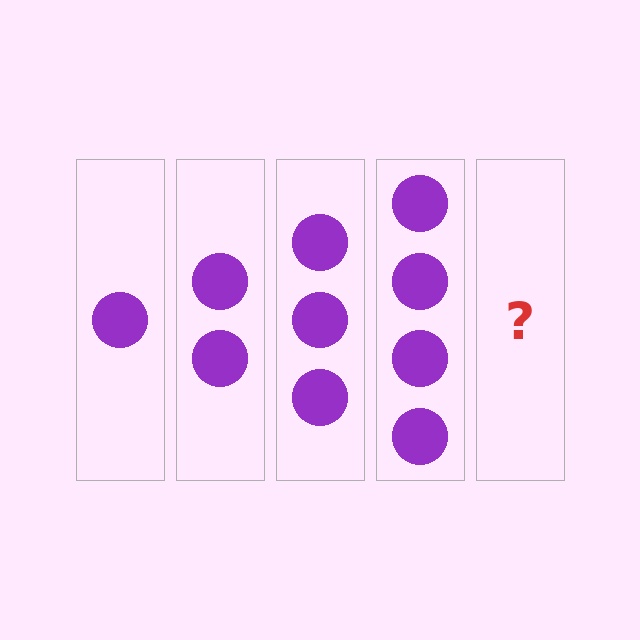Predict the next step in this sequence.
The next step is 5 circles.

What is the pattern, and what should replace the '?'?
The pattern is that each step adds one more circle. The '?' should be 5 circles.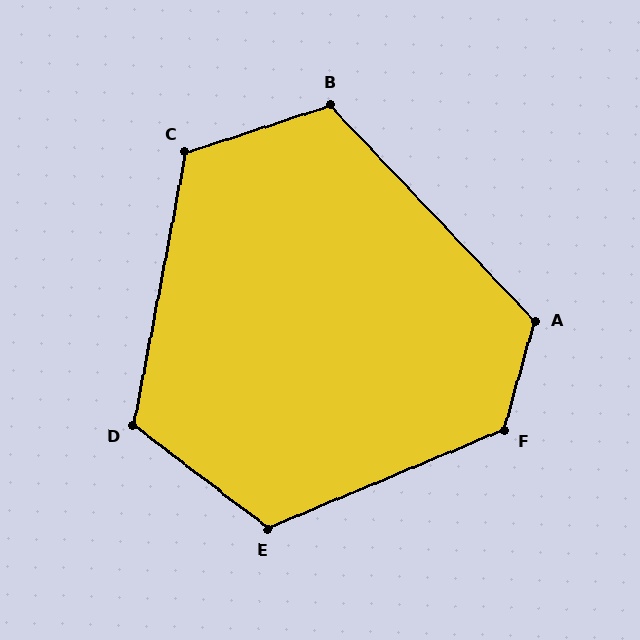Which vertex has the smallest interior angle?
B, at approximately 115 degrees.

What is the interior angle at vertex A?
Approximately 121 degrees (obtuse).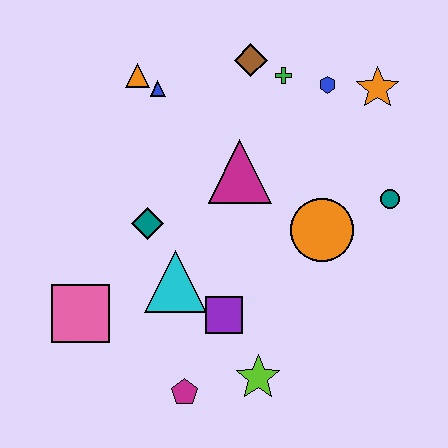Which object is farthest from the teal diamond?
The orange star is farthest from the teal diamond.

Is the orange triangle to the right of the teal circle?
No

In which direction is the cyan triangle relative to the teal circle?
The cyan triangle is to the left of the teal circle.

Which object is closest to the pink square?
The cyan triangle is closest to the pink square.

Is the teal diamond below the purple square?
No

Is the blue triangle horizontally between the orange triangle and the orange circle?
Yes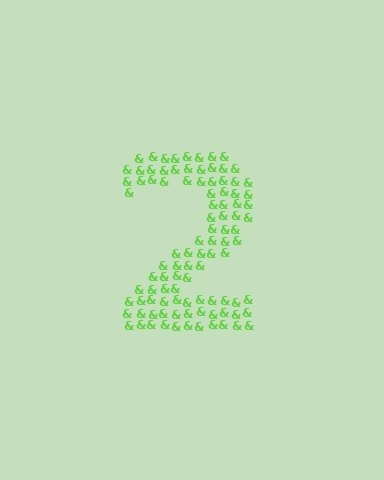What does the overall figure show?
The overall figure shows the digit 2.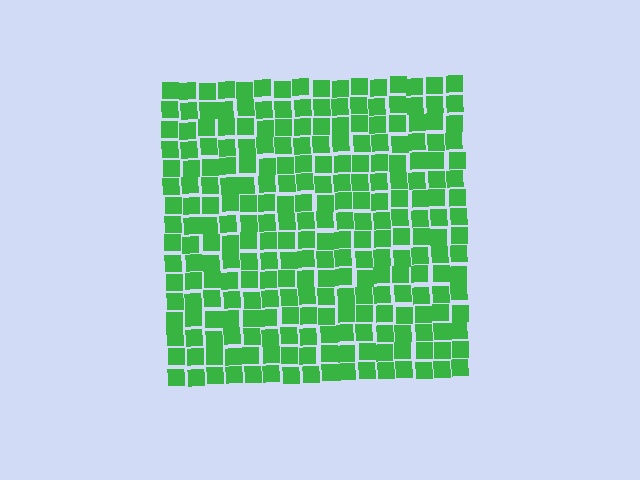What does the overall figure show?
The overall figure shows a square.